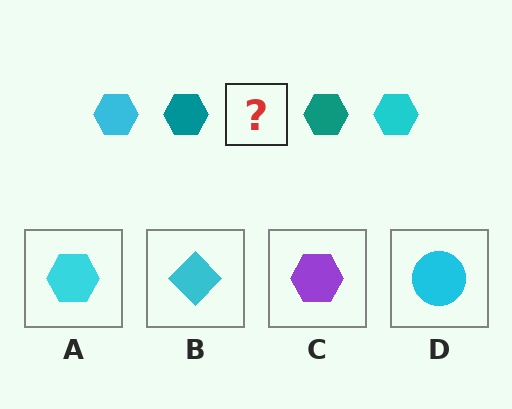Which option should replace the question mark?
Option A.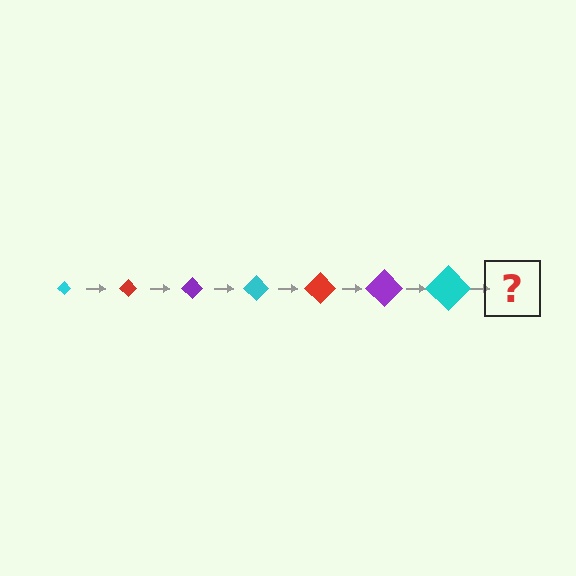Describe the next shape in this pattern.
It should be a red diamond, larger than the previous one.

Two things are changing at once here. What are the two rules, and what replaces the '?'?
The two rules are that the diamond grows larger each step and the color cycles through cyan, red, and purple. The '?' should be a red diamond, larger than the previous one.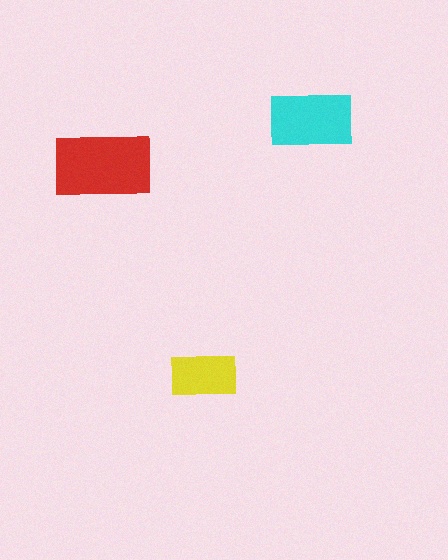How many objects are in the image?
There are 3 objects in the image.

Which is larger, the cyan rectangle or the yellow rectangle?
The cyan one.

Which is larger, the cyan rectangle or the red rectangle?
The red one.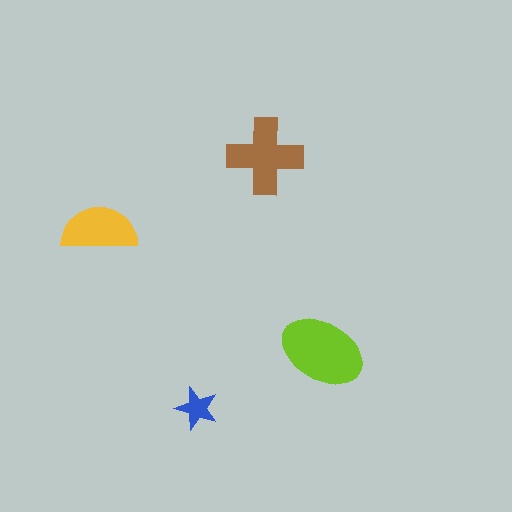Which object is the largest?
The lime ellipse.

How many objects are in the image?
There are 4 objects in the image.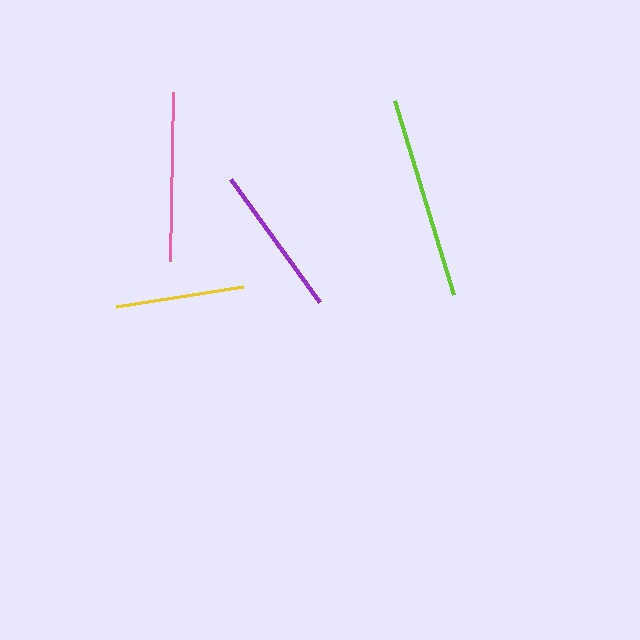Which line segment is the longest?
The lime line is the longest at approximately 203 pixels.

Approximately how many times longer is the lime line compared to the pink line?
The lime line is approximately 1.2 times the length of the pink line.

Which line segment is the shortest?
The yellow line is the shortest at approximately 129 pixels.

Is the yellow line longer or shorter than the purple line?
The purple line is longer than the yellow line.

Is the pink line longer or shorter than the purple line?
The pink line is longer than the purple line.